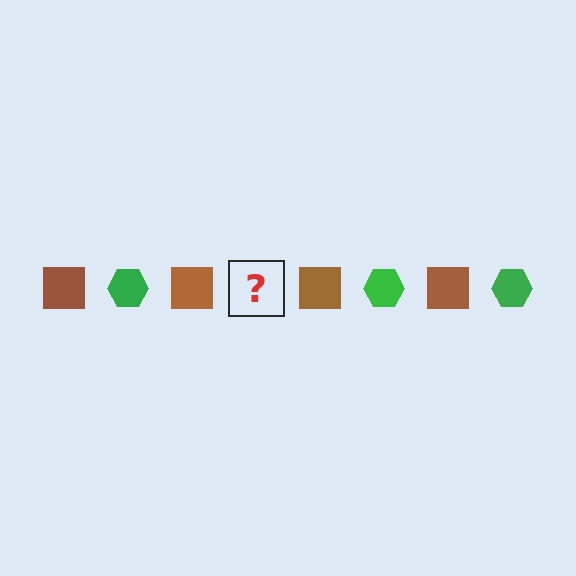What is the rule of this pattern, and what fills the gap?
The rule is that the pattern alternates between brown square and green hexagon. The gap should be filled with a green hexagon.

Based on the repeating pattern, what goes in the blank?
The blank should be a green hexagon.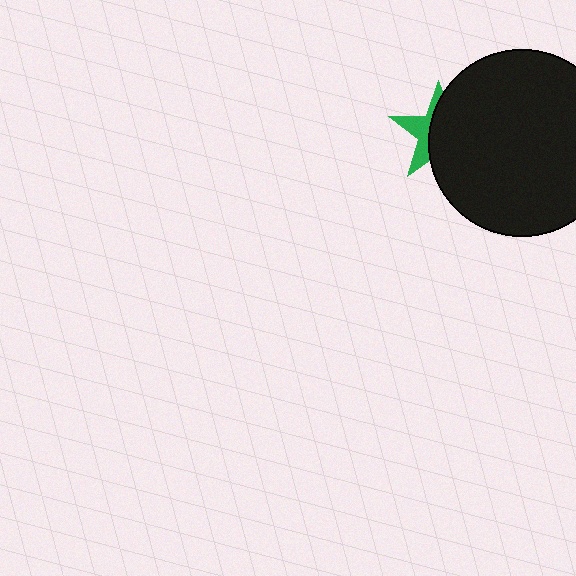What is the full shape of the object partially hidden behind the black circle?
The partially hidden object is a green star.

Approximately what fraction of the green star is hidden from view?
Roughly 62% of the green star is hidden behind the black circle.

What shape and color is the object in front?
The object in front is a black circle.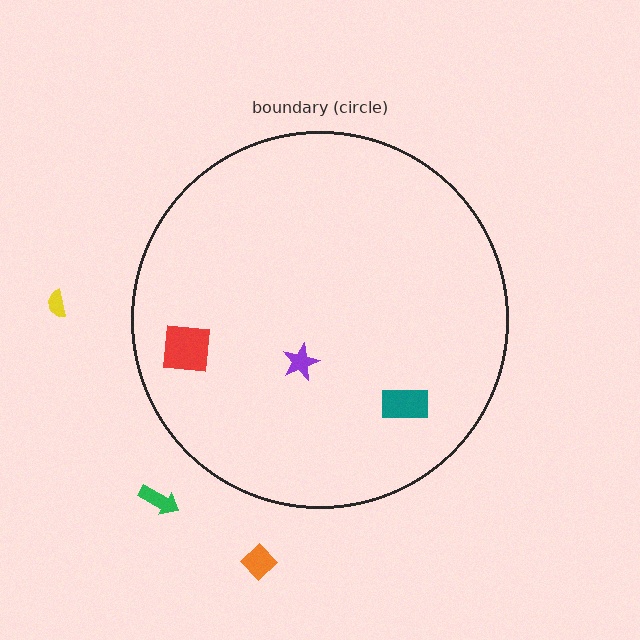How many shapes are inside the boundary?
3 inside, 3 outside.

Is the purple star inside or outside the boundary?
Inside.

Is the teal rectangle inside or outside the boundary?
Inside.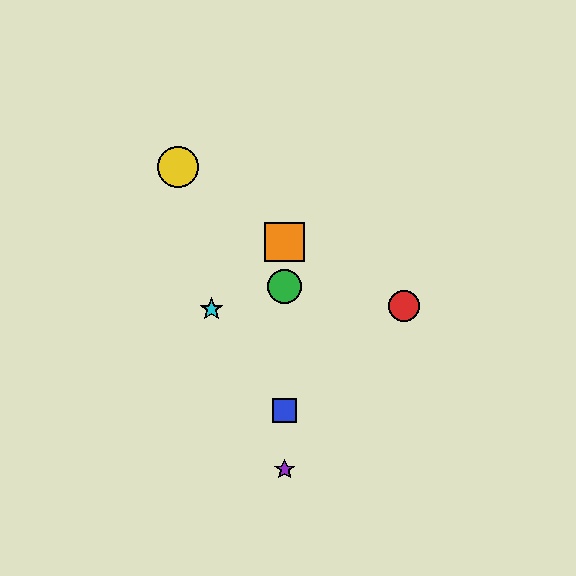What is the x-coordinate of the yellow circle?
The yellow circle is at x≈178.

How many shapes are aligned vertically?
4 shapes (the blue square, the green circle, the purple star, the orange square) are aligned vertically.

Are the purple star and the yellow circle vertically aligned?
No, the purple star is at x≈285 and the yellow circle is at x≈178.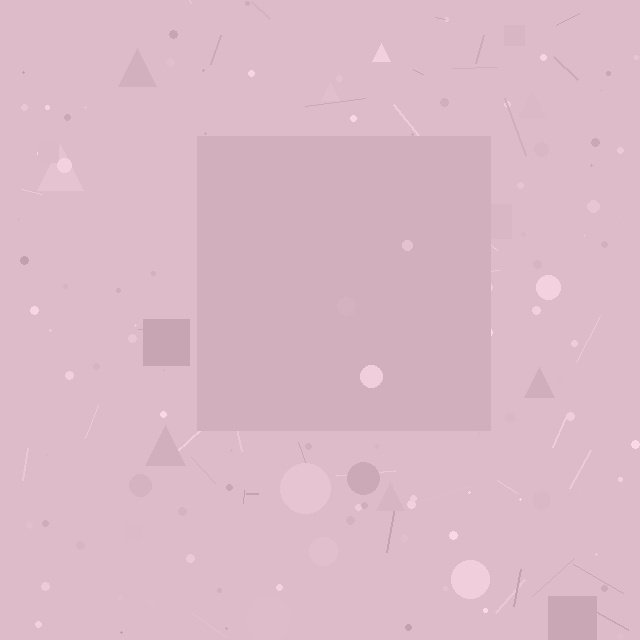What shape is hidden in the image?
A square is hidden in the image.